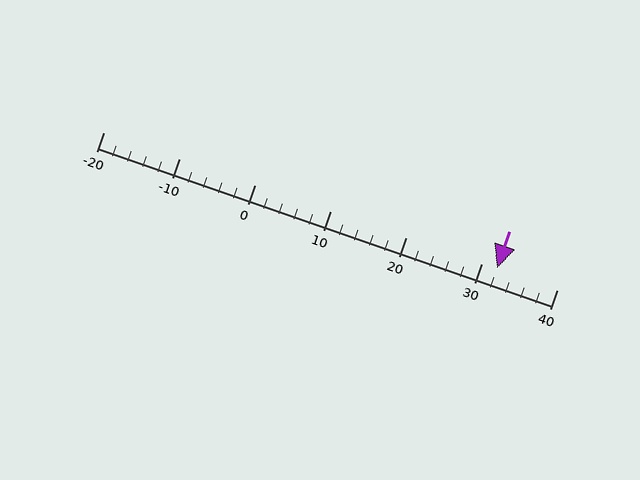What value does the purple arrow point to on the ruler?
The purple arrow points to approximately 32.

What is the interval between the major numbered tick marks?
The major tick marks are spaced 10 units apart.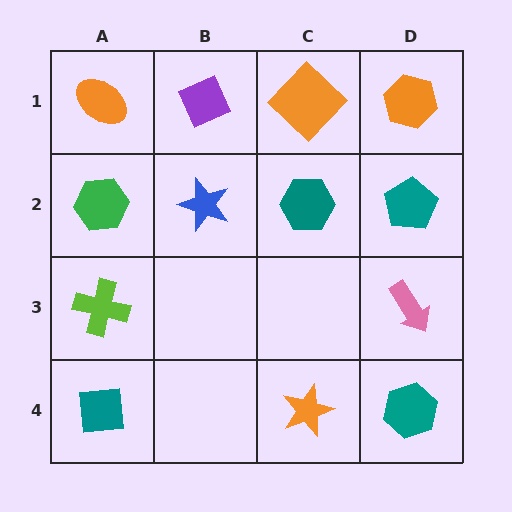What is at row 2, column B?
A blue star.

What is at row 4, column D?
A teal hexagon.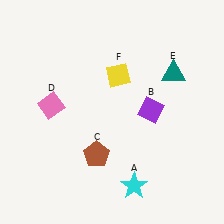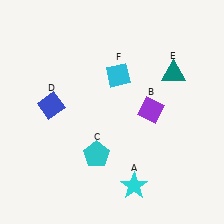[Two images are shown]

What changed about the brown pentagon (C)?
In Image 1, C is brown. In Image 2, it changed to cyan.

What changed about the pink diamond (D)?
In Image 1, D is pink. In Image 2, it changed to blue.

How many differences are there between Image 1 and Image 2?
There are 3 differences between the two images.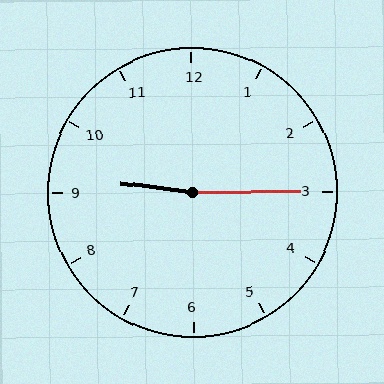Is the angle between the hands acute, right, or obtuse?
It is obtuse.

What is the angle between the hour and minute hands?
Approximately 172 degrees.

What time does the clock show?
9:15.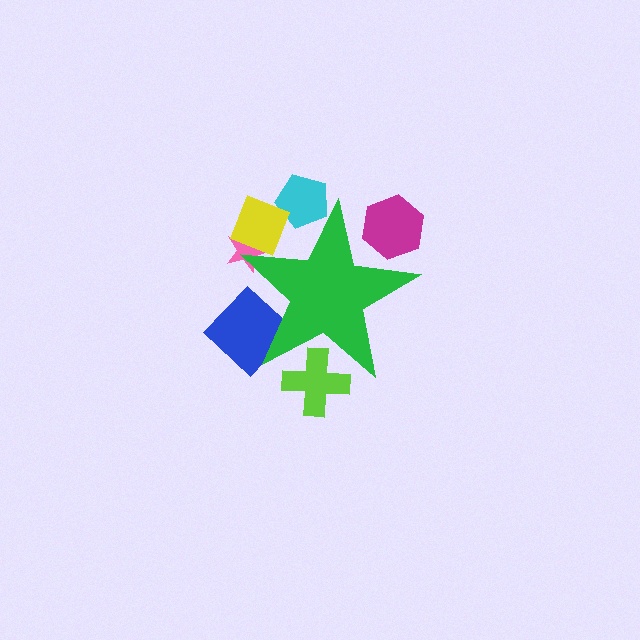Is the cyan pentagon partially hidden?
Yes, the cyan pentagon is partially hidden behind the green star.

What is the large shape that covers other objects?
A green star.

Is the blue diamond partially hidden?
Yes, the blue diamond is partially hidden behind the green star.